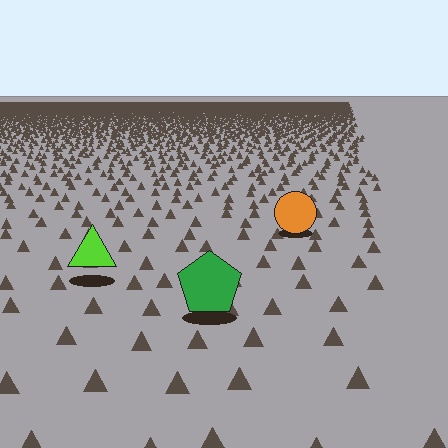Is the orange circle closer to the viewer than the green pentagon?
No. The green pentagon is closer — you can tell from the texture gradient: the ground texture is coarser near it.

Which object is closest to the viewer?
The green pentagon is closest. The texture marks near it are larger and more spread out.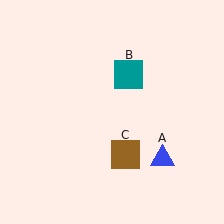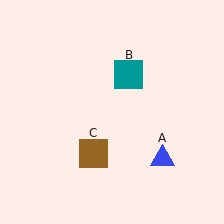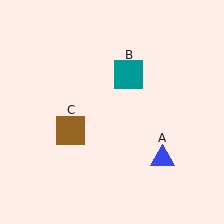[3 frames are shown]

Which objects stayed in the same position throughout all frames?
Blue triangle (object A) and teal square (object B) remained stationary.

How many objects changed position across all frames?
1 object changed position: brown square (object C).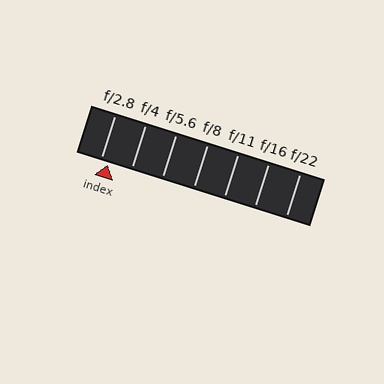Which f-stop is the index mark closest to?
The index mark is closest to f/2.8.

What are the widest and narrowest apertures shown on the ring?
The widest aperture shown is f/2.8 and the narrowest is f/22.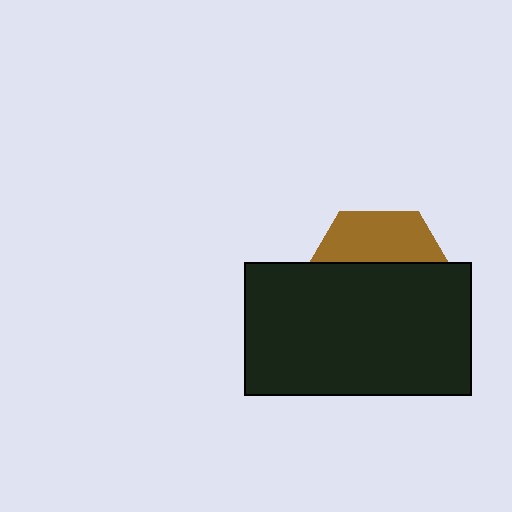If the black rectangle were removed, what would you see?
You would see the complete brown hexagon.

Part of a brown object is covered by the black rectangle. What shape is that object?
It is a hexagon.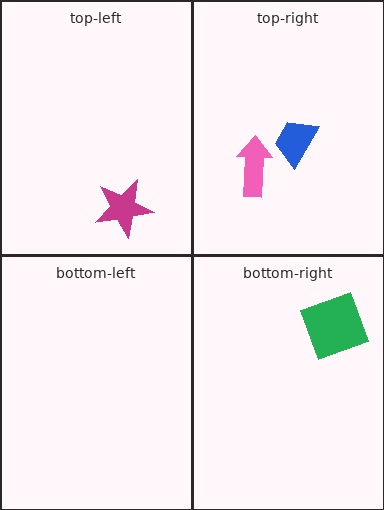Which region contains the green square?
The bottom-right region.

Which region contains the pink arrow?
The top-right region.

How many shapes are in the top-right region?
2.